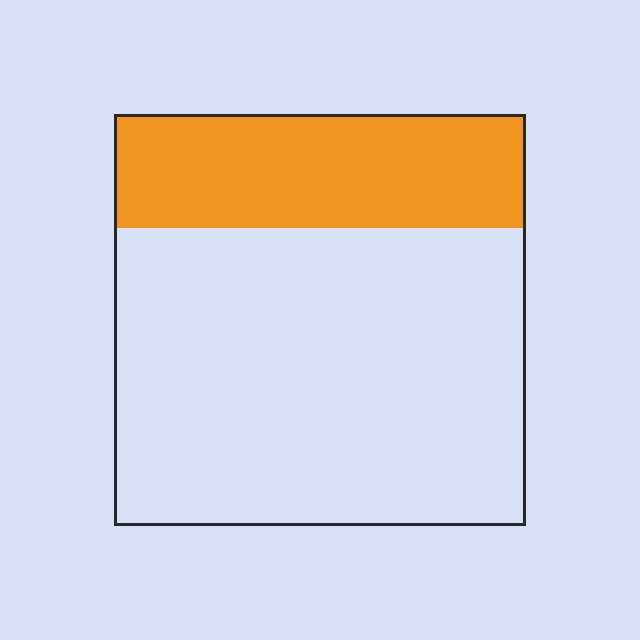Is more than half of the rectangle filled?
No.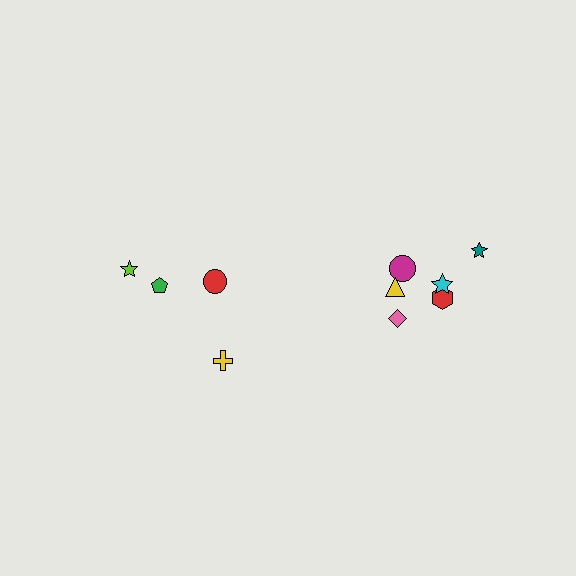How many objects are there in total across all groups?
There are 10 objects.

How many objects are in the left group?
There are 4 objects.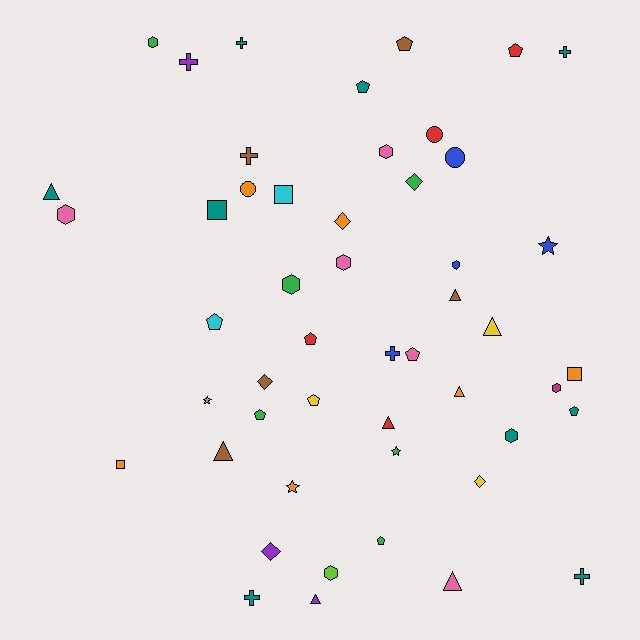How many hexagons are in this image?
There are 9 hexagons.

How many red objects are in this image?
There are 4 red objects.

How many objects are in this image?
There are 50 objects.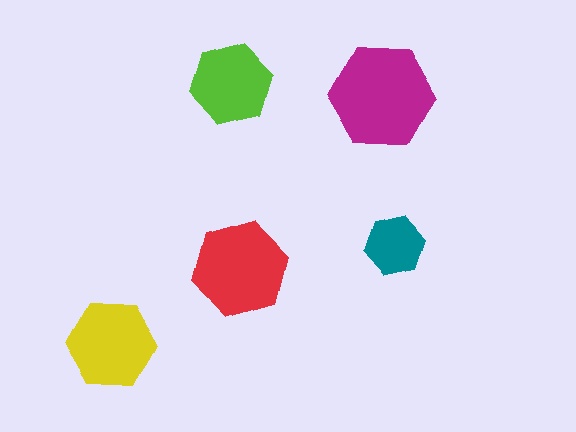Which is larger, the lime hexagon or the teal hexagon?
The lime one.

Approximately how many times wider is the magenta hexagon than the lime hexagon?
About 1.5 times wider.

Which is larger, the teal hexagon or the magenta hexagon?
The magenta one.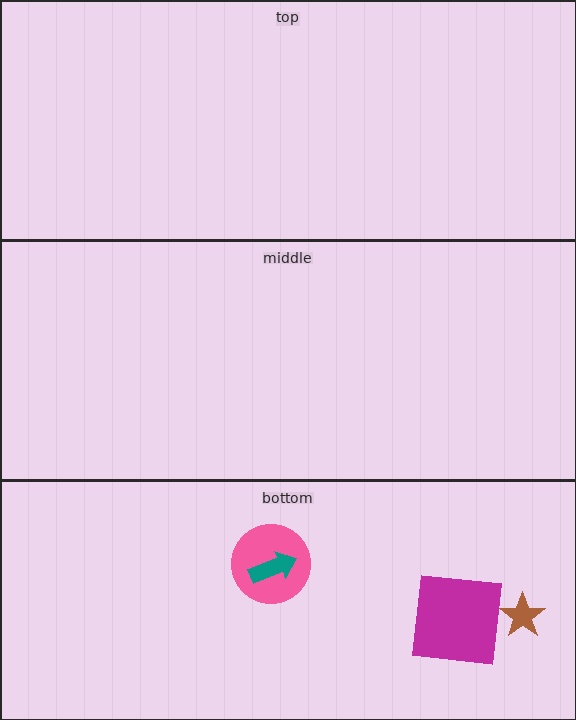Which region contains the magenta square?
The bottom region.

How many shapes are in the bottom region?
4.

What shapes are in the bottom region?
The magenta square, the pink circle, the brown star, the teal arrow.